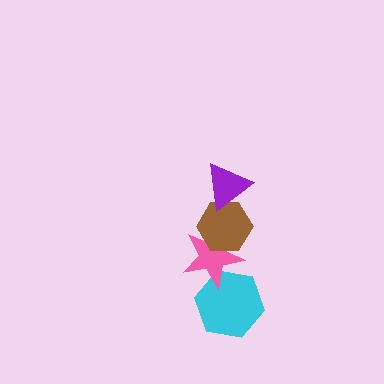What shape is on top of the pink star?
The brown hexagon is on top of the pink star.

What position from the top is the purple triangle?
The purple triangle is 1st from the top.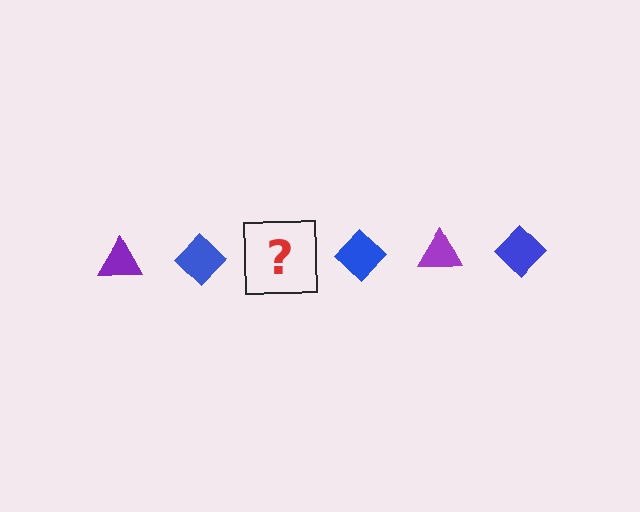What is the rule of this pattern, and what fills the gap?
The rule is that the pattern alternates between purple triangle and blue diamond. The gap should be filled with a purple triangle.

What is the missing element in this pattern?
The missing element is a purple triangle.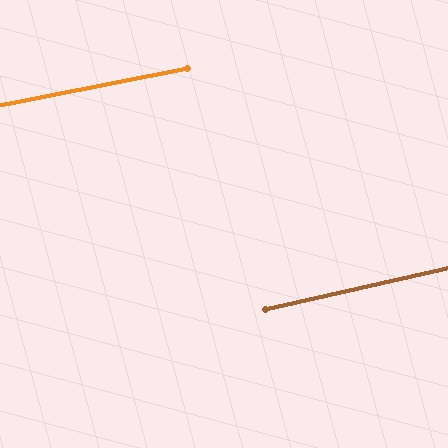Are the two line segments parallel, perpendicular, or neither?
Parallel — their directions differ by only 1.3°.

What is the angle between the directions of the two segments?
Approximately 1 degree.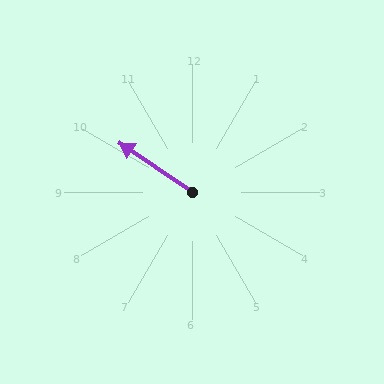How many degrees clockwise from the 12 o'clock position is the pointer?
Approximately 304 degrees.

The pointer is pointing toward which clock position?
Roughly 10 o'clock.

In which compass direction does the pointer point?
Northwest.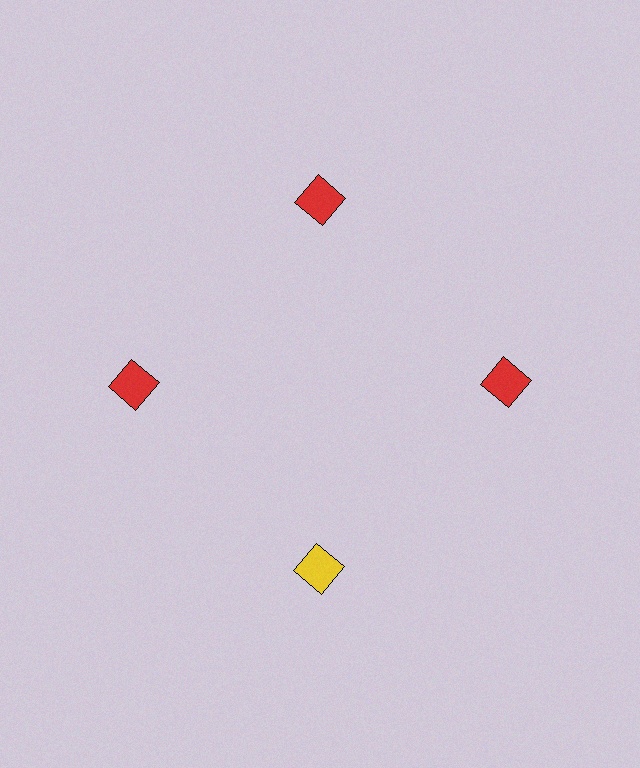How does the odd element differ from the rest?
It has a different color: yellow instead of red.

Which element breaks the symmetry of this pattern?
The yellow square at roughly the 6 o'clock position breaks the symmetry. All other shapes are red squares.